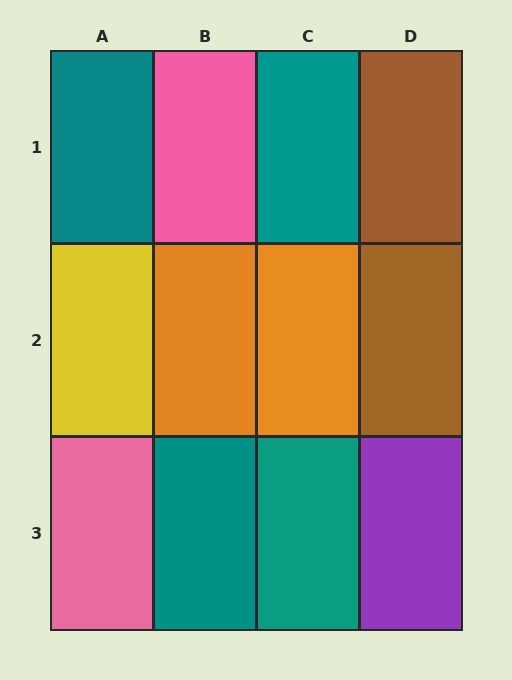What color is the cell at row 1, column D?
Brown.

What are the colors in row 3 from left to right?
Pink, teal, teal, purple.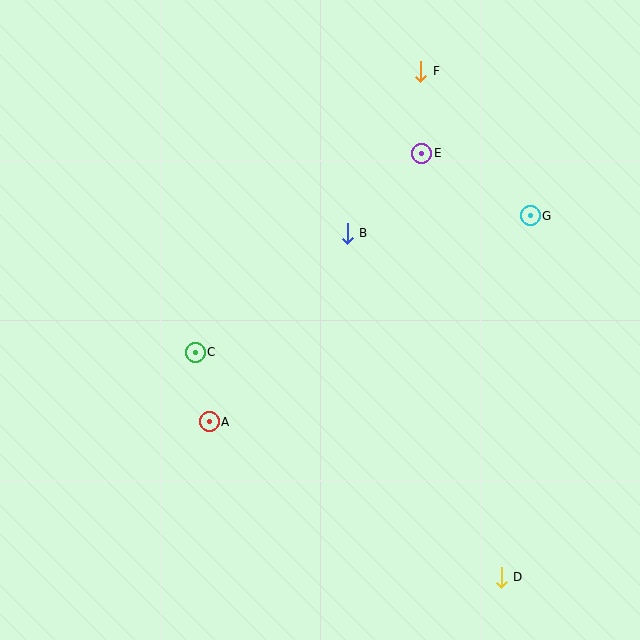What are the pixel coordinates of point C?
Point C is at (195, 352).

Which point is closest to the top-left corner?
Point C is closest to the top-left corner.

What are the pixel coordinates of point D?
Point D is at (501, 577).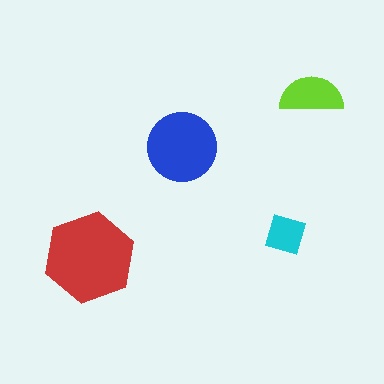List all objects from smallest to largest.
The cyan diamond, the lime semicircle, the blue circle, the red hexagon.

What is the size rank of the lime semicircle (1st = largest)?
3rd.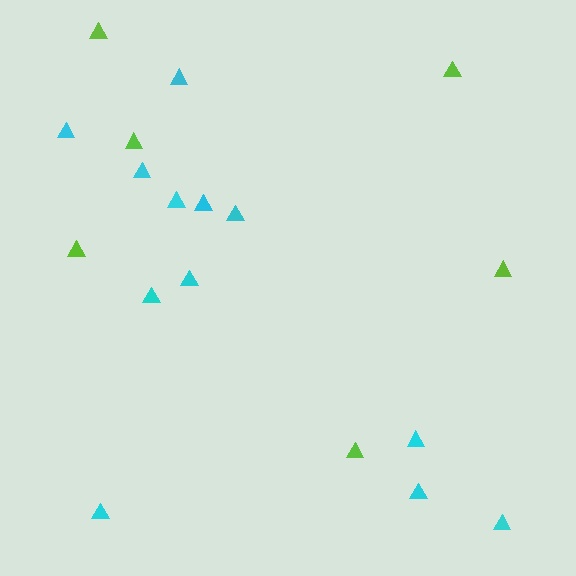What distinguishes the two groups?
There are 2 groups: one group of lime triangles (6) and one group of cyan triangles (12).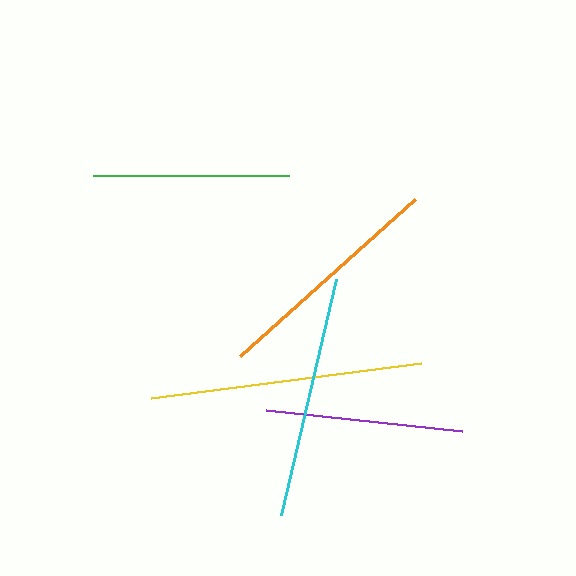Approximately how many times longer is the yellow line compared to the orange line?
The yellow line is approximately 1.2 times the length of the orange line.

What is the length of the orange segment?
The orange segment is approximately 236 pixels long.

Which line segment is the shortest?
The green line is the shortest at approximately 196 pixels.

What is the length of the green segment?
The green segment is approximately 196 pixels long.